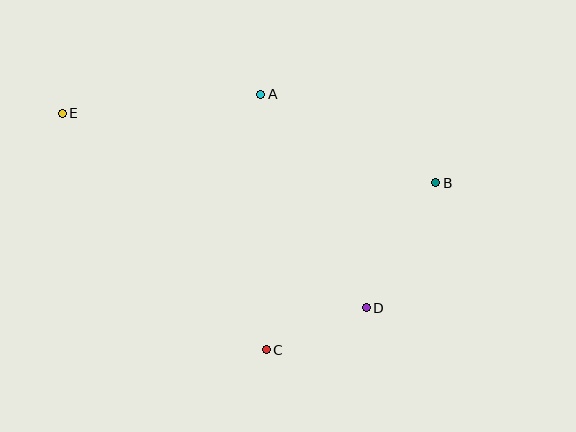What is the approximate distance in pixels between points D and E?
The distance between D and E is approximately 361 pixels.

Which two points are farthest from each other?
Points B and E are farthest from each other.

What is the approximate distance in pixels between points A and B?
The distance between A and B is approximately 196 pixels.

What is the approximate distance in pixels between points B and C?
The distance between B and C is approximately 238 pixels.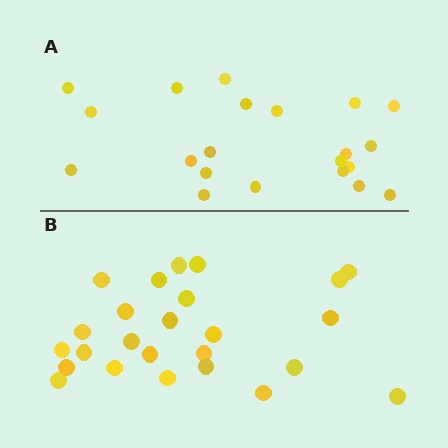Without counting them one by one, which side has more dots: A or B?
Region B (the bottom region) has more dots.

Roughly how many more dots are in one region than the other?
Region B has about 4 more dots than region A.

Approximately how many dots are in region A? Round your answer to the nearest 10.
About 20 dots. (The exact count is 21, which rounds to 20.)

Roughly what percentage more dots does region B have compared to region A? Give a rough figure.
About 20% more.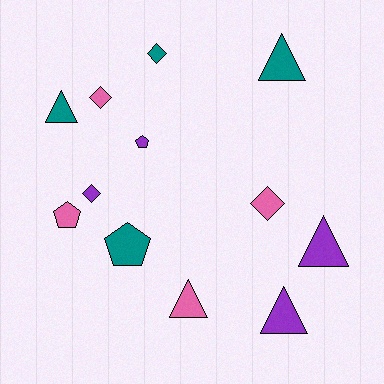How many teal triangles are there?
There are 2 teal triangles.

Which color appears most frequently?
Pink, with 4 objects.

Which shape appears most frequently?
Triangle, with 5 objects.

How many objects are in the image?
There are 12 objects.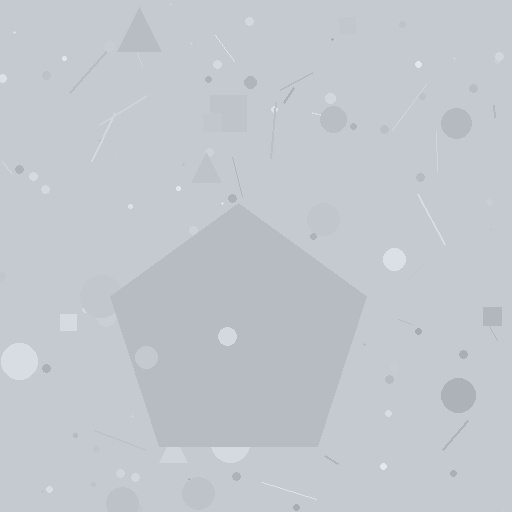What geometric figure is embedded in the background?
A pentagon is embedded in the background.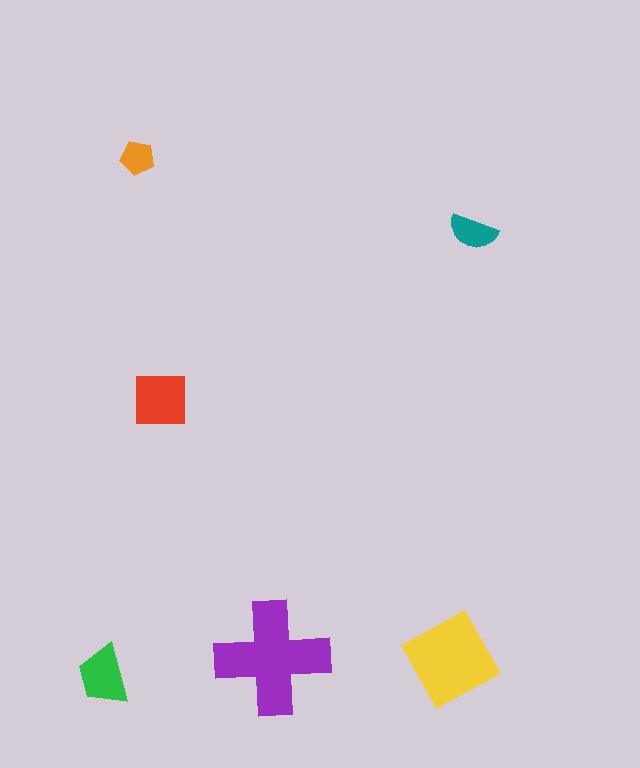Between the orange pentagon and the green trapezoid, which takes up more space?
The green trapezoid.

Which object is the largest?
The purple cross.